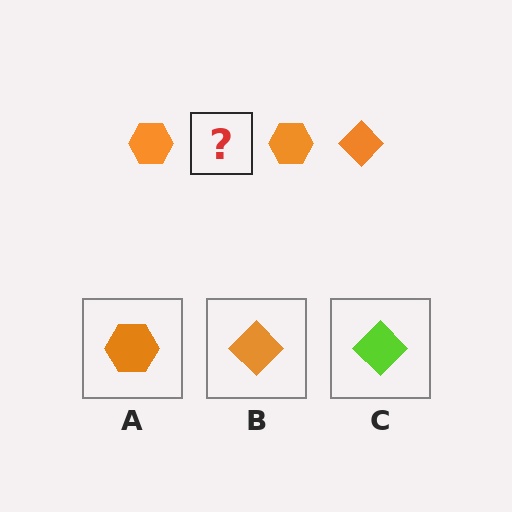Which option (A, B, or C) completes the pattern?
B.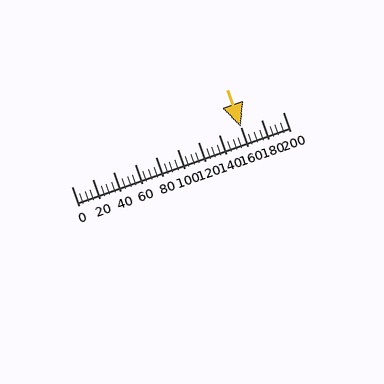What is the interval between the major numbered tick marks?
The major tick marks are spaced 20 units apart.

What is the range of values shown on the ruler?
The ruler shows values from 0 to 200.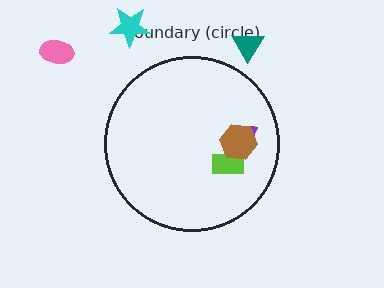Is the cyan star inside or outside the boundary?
Outside.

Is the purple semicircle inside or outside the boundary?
Inside.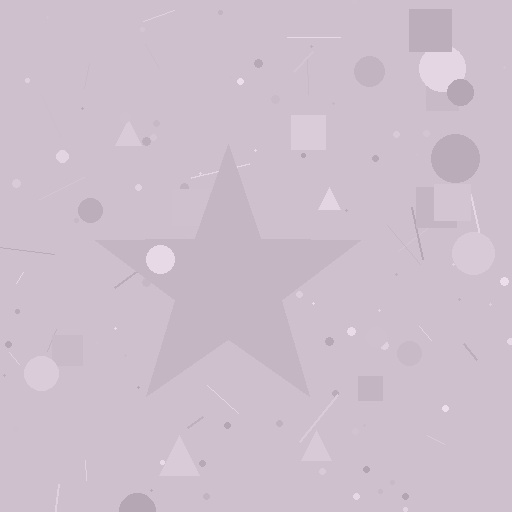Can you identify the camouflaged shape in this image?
The camouflaged shape is a star.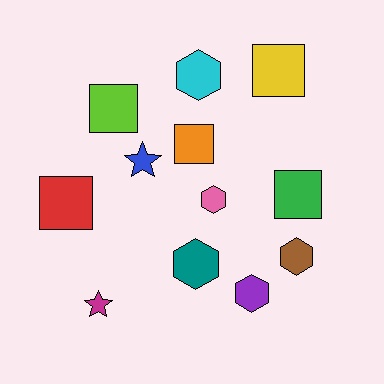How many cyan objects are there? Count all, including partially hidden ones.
There is 1 cyan object.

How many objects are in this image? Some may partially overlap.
There are 12 objects.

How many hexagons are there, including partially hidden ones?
There are 5 hexagons.